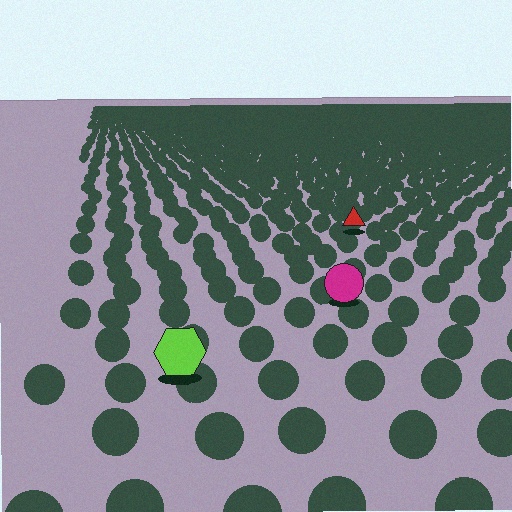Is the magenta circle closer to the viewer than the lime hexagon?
No. The lime hexagon is closer — you can tell from the texture gradient: the ground texture is coarser near it.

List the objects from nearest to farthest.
From nearest to farthest: the lime hexagon, the magenta circle, the red triangle.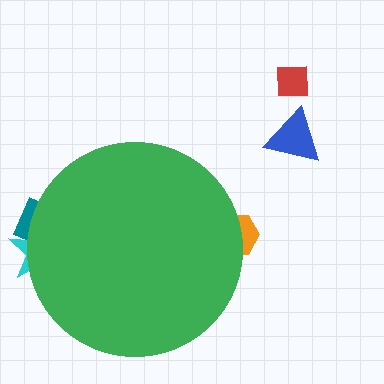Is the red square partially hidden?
No, the red square is fully visible.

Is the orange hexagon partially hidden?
Yes, the orange hexagon is partially hidden behind the green circle.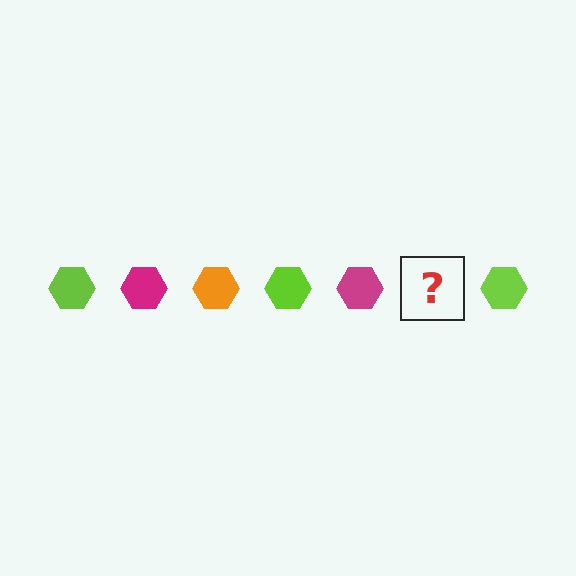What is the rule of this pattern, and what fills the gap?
The rule is that the pattern cycles through lime, magenta, orange hexagons. The gap should be filled with an orange hexagon.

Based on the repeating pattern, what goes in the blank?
The blank should be an orange hexagon.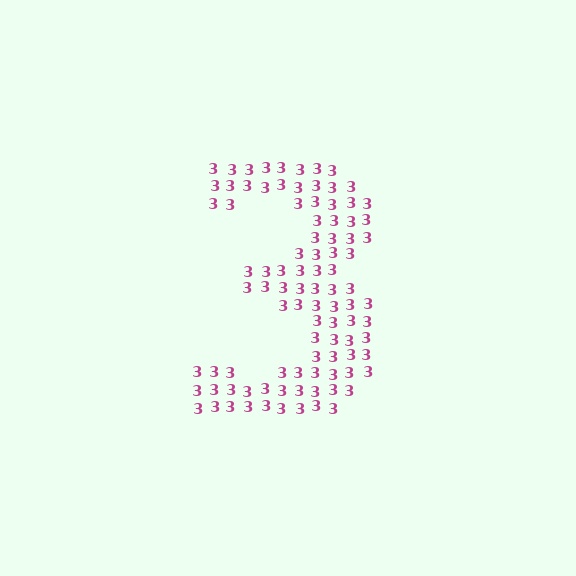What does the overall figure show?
The overall figure shows the digit 3.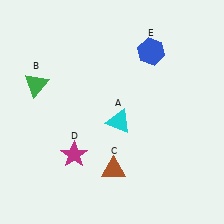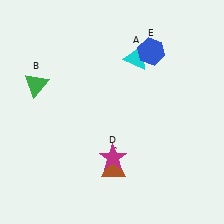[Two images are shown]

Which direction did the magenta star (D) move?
The magenta star (D) moved right.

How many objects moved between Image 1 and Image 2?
2 objects moved between the two images.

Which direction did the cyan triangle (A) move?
The cyan triangle (A) moved up.